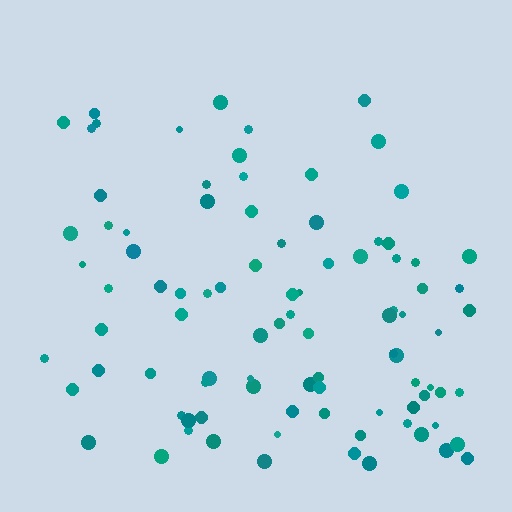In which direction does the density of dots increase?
From top to bottom, with the bottom side densest.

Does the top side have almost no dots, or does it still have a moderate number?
Still a moderate number, just noticeably fewer than the bottom.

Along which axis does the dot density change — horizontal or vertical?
Vertical.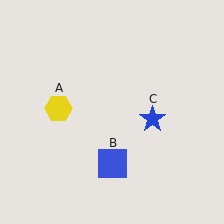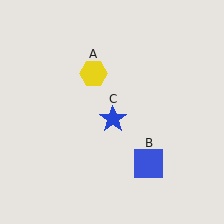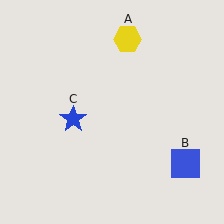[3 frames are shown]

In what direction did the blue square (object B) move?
The blue square (object B) moved right.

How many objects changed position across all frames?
3 objects changed position: yellow hexagon (object A), blue square (object B), blue star (object C).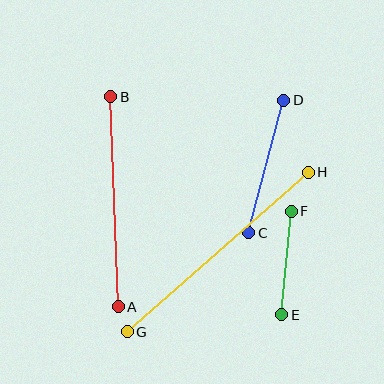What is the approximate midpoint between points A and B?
The midpoint is at approximately (115, 202) pixels.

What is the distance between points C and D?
The distance is approximately 137 pixels.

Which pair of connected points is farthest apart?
Points G and H are farthest apart.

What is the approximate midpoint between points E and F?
The midpoint is at approximately (287, 263) pixels.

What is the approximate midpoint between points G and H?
The midpoint is at approximately (218, 252) pixels.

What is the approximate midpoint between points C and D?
The midpoint is at approximately (266, 166) pixels.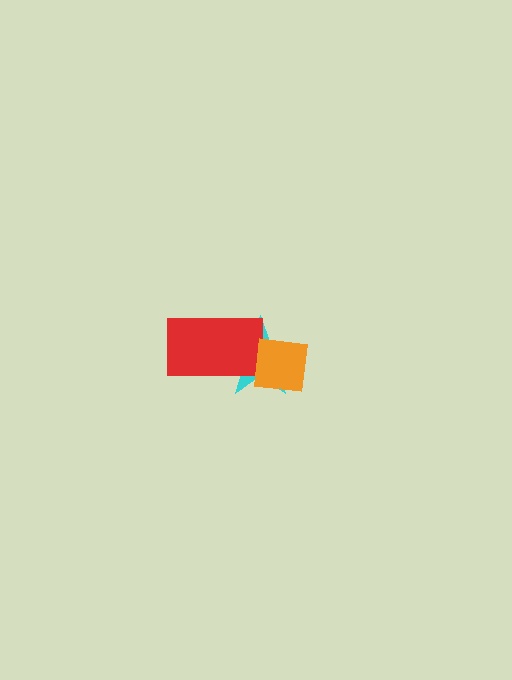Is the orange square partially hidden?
No, no other shape covers it.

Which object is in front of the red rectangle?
The orange square is in front of the red rectangle.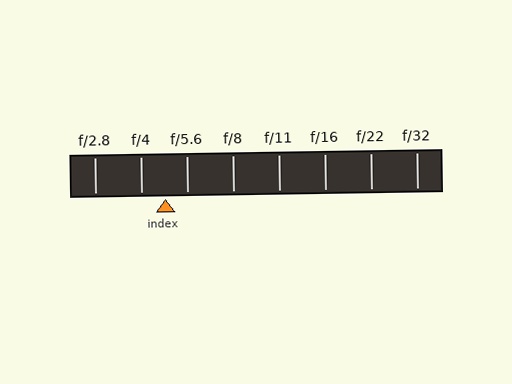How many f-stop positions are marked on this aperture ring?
There are 8 f-stop positions marked.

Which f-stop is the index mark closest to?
The index mark is closest to f/5.6.